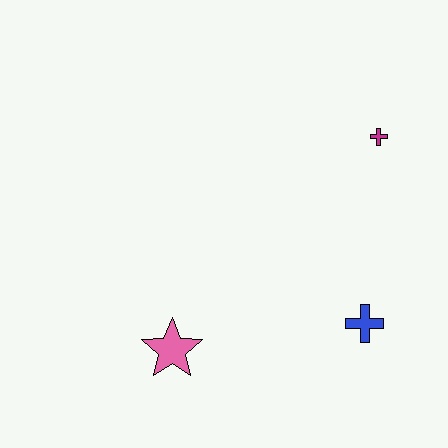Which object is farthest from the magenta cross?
The pink star is farthest from the magenta cross.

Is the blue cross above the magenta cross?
No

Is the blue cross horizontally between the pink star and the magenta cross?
Yes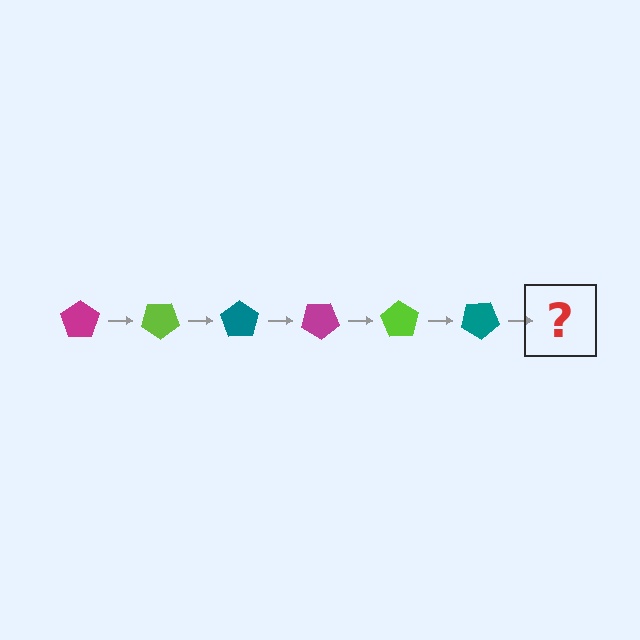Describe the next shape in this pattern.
It should be a magenta pentagon, rotated 210 degrees from the start.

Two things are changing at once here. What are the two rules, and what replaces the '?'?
The two rules are that it rotates 35 degrees each step and the color cycles through magenta, lime, and teal. The '?' should be a magenta pentagon, rotated 210 degrees from the start.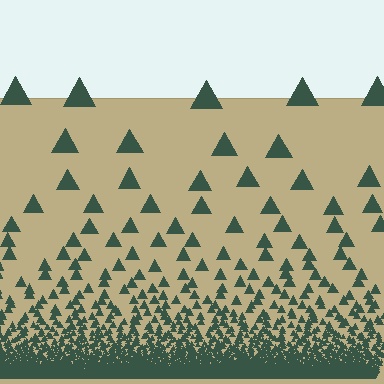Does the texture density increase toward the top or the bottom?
Density increases toward the bottom.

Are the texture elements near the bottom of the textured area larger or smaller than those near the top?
Smaller. The gradient is inverted — elements near the bottom are smaller and denser.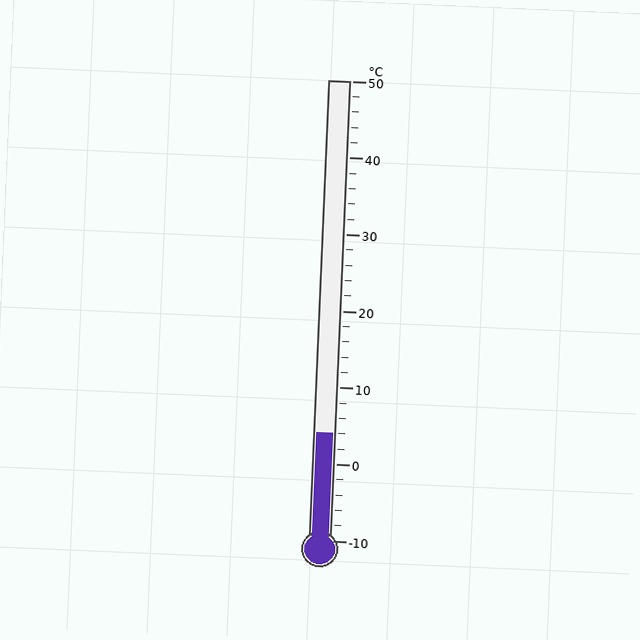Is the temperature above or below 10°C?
The temperature is below 10°C.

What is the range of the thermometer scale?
The thermometer scale ranges from -10°C to 50°C.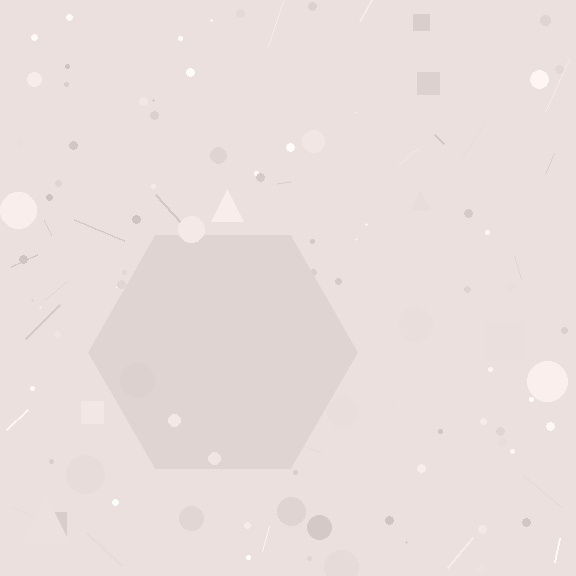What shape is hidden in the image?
A hexagon is hidden in the image.